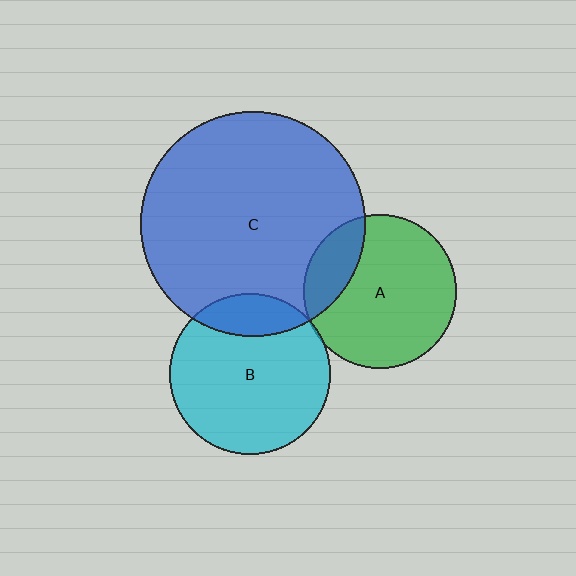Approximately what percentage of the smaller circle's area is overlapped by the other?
Approximately 20%.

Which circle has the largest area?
Circle C (blue).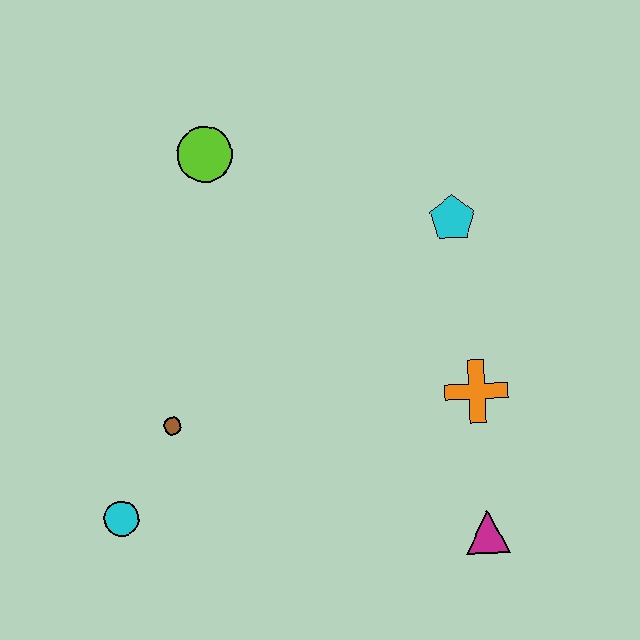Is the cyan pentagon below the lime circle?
Yes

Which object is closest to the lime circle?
The cyan pentagon is closest to the lime circle.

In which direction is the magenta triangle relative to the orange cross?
The magenta triangle is below the orange cross.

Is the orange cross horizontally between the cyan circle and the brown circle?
No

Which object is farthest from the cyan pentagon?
The cyan circle is farthest from the cyan pentagon.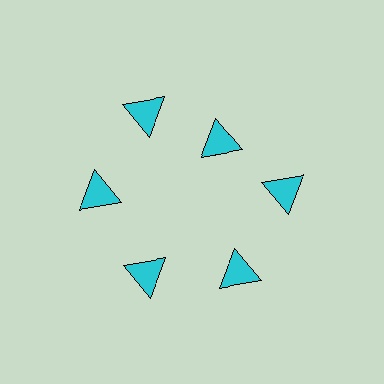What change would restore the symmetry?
The symmetry would be restored by moving it outward, back onto the ring so that all 6 triangles sit at equal angles and equal distance from the center.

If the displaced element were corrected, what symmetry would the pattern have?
It would have 6-fold rotational symmetry — the pattern would map onto itself every 60 degrees.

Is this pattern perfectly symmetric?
No. The 6 cyan triangles are arranged in a ring, but one element near the 1 o'clock position is pulled inward toward the center, breaking the 6-fold rotational symmetry.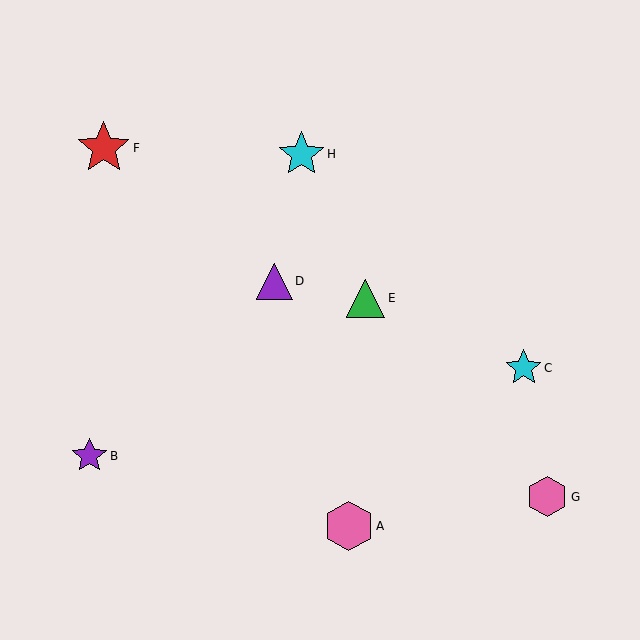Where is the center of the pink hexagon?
The center of the pink hexagon is at (349, 526).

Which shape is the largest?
The red star (labeled F) is the largest.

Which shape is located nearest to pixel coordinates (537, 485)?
The pink hexagon (labeled G) at (547, 497) is nearest to that location.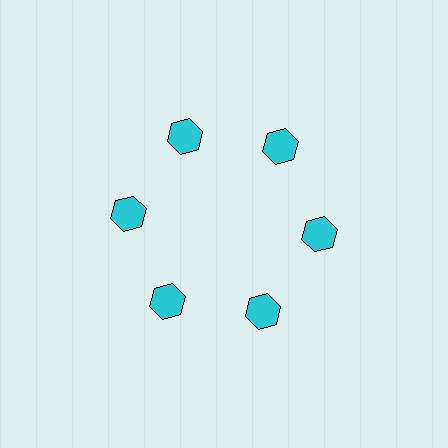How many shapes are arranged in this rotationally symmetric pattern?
There are 6 shapes, arranged in 6 groups of 1.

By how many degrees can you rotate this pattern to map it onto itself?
The pattern maps onto itself every 60 degrees of rotation.